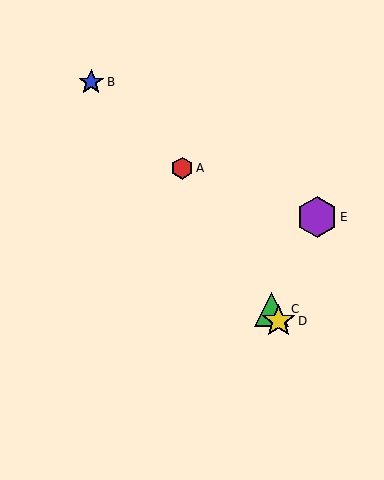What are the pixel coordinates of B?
Object B is at (91, 82).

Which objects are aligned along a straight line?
Objects A, C, D are aligned along a straight line.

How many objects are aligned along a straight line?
3 objects (A, C, D) are aligned along a straight line.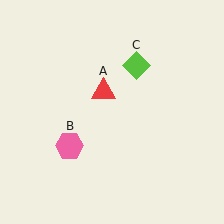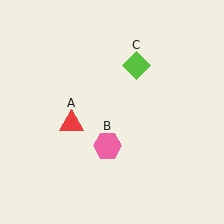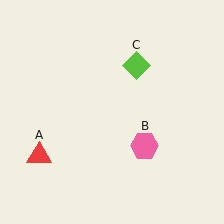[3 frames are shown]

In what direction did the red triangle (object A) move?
The red triangle (object A) moved down and to the left.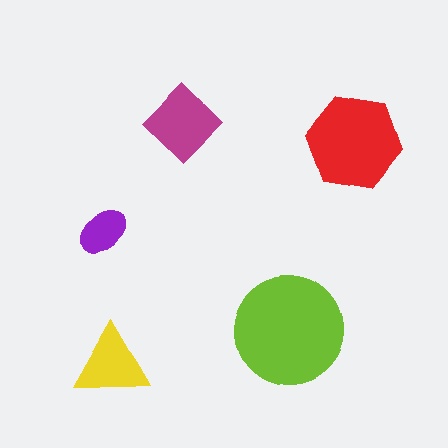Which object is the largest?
The lime circle.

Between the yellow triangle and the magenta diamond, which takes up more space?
The magenta diamond.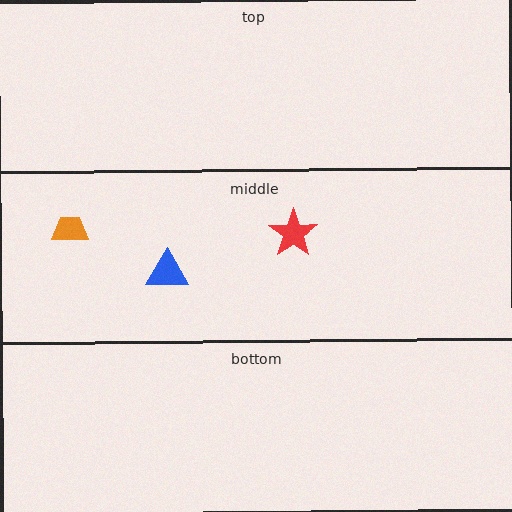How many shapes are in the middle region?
3.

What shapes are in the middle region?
The blue triangle, the red star, the orange trapezoid.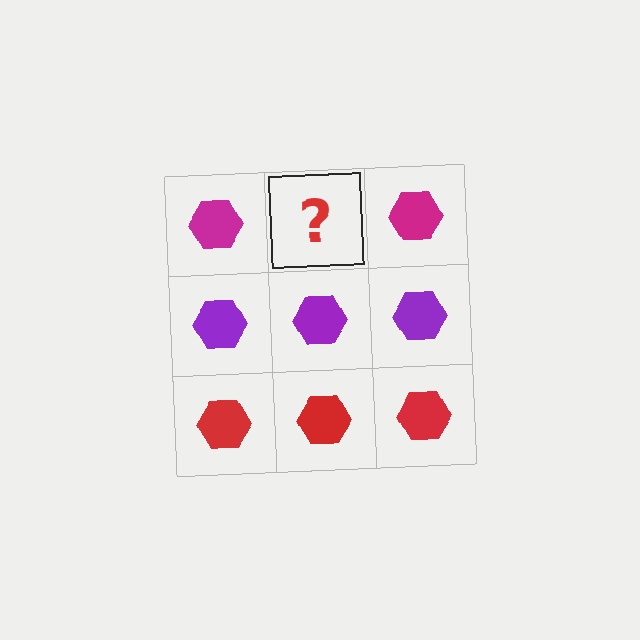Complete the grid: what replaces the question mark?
The question mark should be replaced with a magenta hexagon.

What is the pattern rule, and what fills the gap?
The rule is that each row has a consistent color. The gap should be filled with a magenta hexagon.